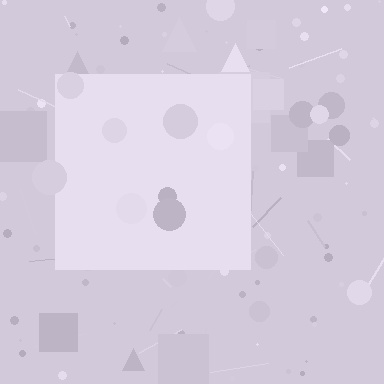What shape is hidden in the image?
A square is hidden in the image.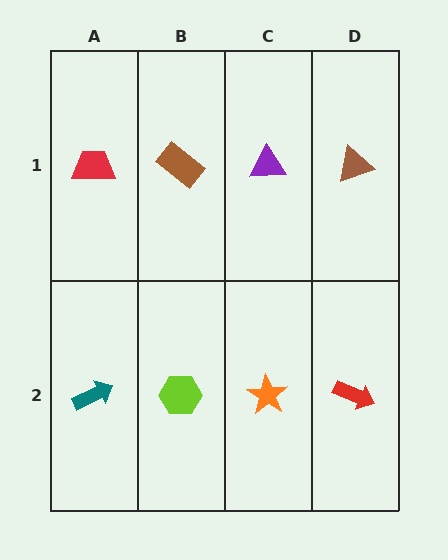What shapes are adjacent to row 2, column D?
A brown triangle (row 1, column D), an orange star (row 2, column C).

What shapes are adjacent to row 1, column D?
A red arrow (row 2, column D), a purple triangle (row 1, column C).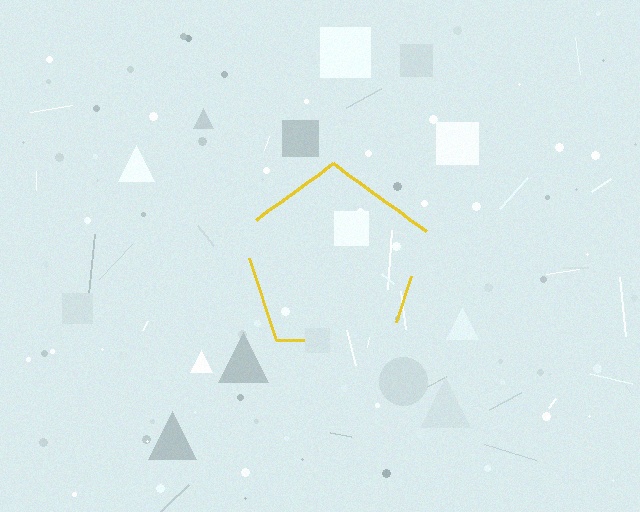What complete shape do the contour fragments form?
The contour fragments form a pentagon.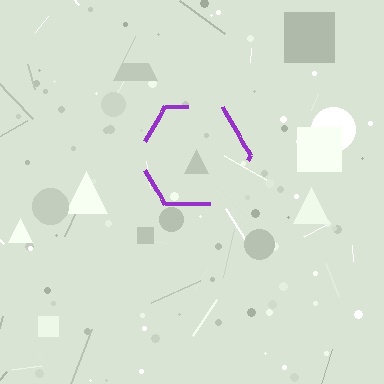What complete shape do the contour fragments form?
The contour fragments form a hexagon.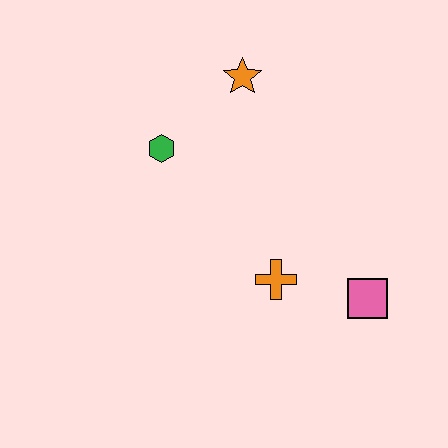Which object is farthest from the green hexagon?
The pink square is farthest from the green hexagon.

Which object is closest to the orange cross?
The pink square is closest to the orange cross.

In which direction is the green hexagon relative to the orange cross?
The green hexagon is above the orange cross.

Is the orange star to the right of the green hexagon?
Yes